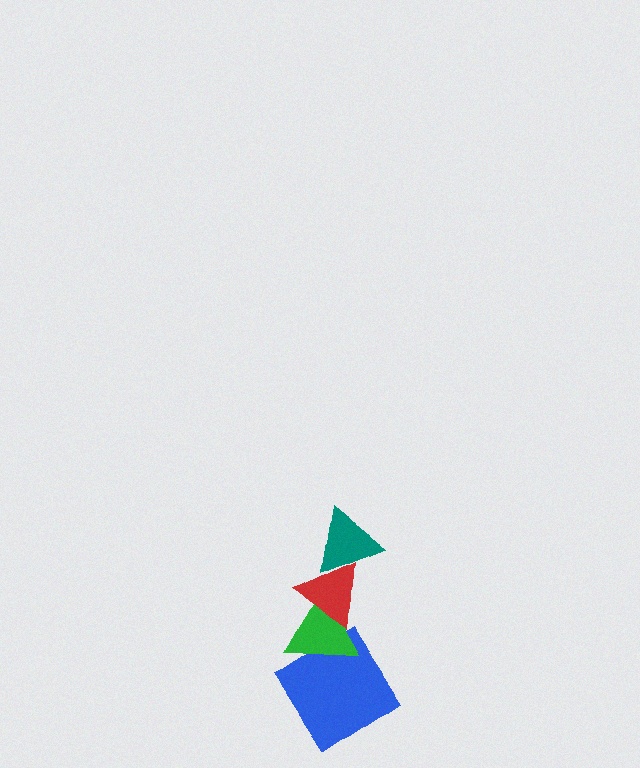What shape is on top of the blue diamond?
The green triangle is on top of the blue diamond.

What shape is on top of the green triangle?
The red triangle is on top of the green triangle.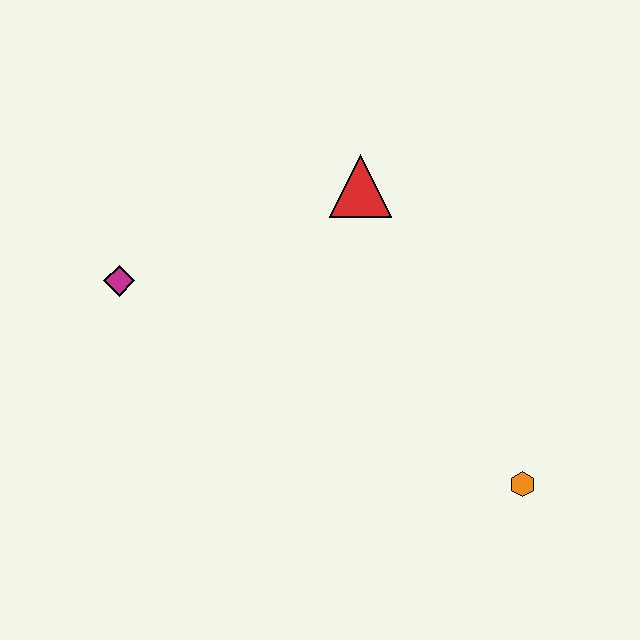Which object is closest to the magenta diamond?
The red triangle is closest to the magenta diamond.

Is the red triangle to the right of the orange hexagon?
No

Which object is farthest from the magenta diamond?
The orange hexagon is farthest from the magenta diamond.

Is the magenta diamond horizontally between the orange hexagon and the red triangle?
No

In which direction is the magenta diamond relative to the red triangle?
The magenta diamond is to the left of the red triangle.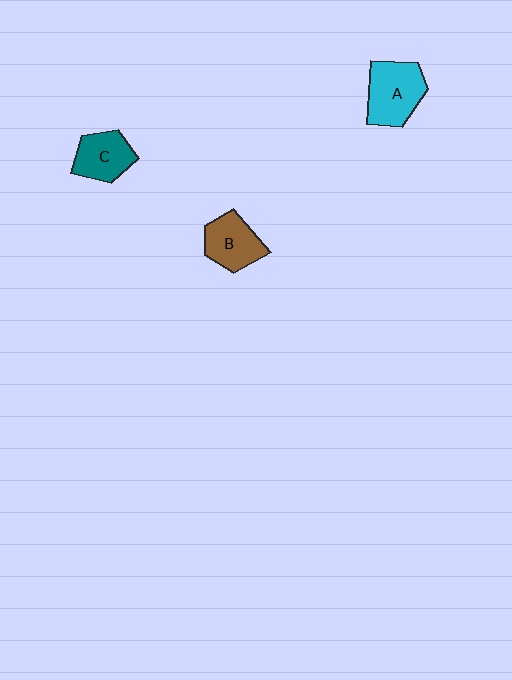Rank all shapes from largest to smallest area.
From largest to smallest: A (cyan), B (brown), C (teal).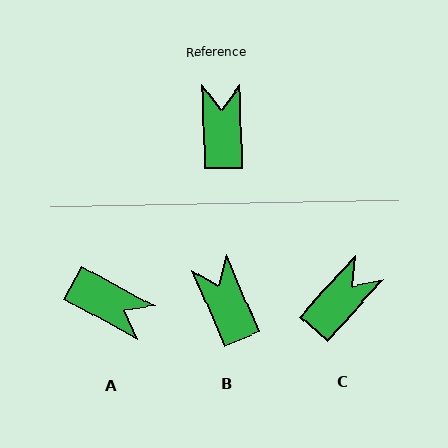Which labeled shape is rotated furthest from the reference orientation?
A, about 120 degrees away.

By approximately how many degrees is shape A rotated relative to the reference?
Approximately 120 degrees clockwise.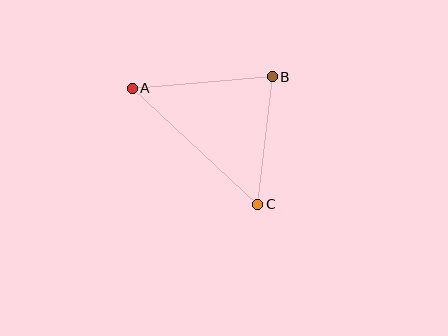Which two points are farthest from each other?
Points A and C are farthest from each other.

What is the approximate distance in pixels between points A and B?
The distance between A and B is approximately 140 pixels.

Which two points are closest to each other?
Points B and C are closest to each other.